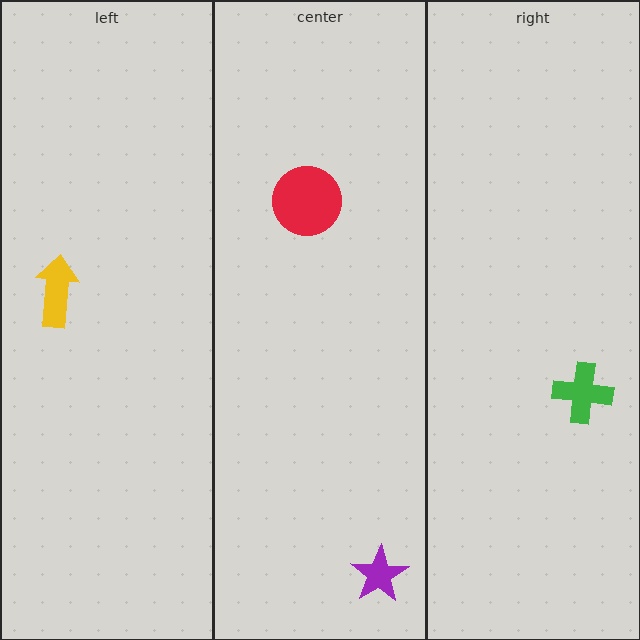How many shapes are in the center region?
2.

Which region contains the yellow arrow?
The left region.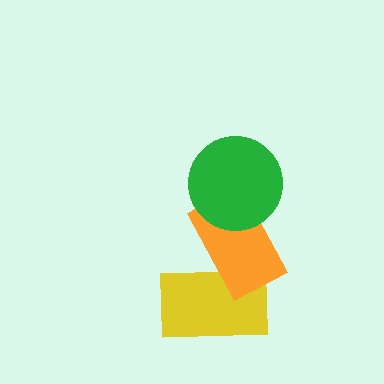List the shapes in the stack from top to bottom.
From top to bottom: the green circle, the orange rectangle, the yellow rectangle.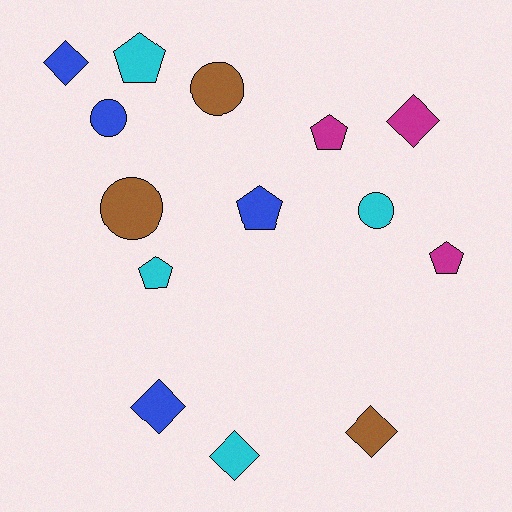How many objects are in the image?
There are 14 objects.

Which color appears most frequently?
Blue, with 4 objects.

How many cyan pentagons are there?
There are 2 cyan pentagons.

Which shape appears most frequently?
Pentagon, with 5 objects.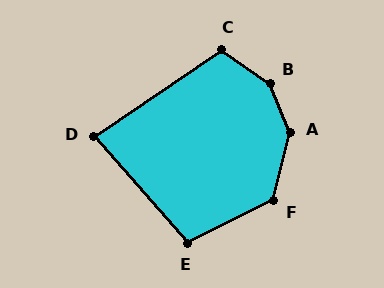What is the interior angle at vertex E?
Approximately 105 degrees (obtuse).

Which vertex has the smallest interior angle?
D, at approximately 83 degrees.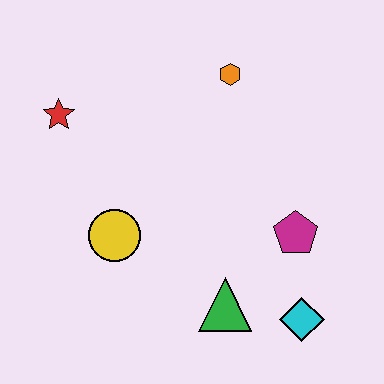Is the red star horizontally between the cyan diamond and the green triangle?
No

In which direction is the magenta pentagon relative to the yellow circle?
The magenta pentagon is to the right of the yellow circle.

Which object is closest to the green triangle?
The cyan diamond is closest to the green triangle.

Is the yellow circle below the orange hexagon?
Yes